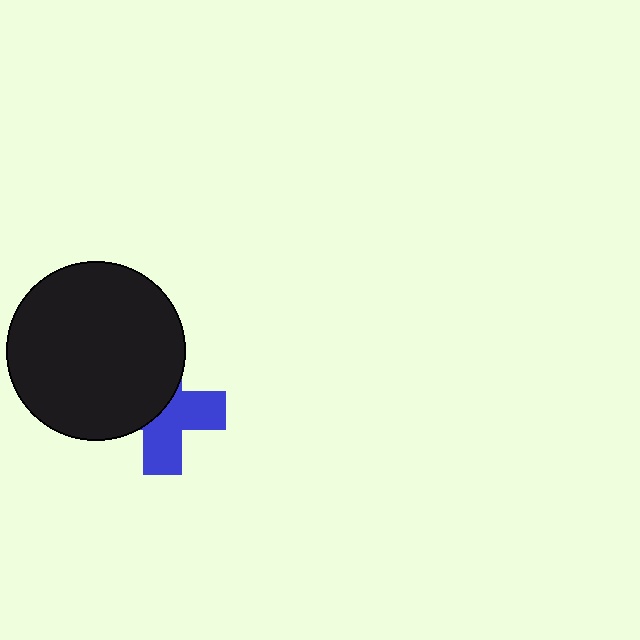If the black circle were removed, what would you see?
You would see the complete blue cross.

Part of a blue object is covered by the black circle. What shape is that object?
It is a cross.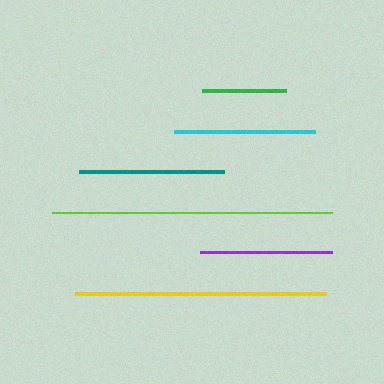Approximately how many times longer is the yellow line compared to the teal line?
The yellow line is approximately 1.7 times the length of the teal line.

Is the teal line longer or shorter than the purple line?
The teal line is longer than the purple line.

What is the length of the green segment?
The green segment is approximately 84 pixels long.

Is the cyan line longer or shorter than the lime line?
The lime line is longer than the cyan line.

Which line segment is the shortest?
The green line is the shortest at approximately 84 pixels.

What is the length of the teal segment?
The teal segment is approximately 145 pixels long.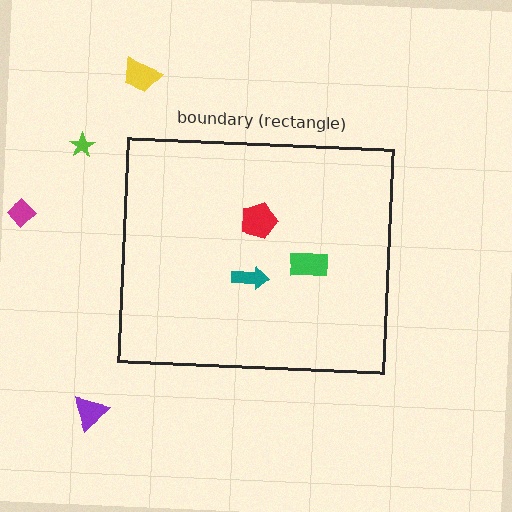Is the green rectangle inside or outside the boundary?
Inside.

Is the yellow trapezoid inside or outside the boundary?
Outside.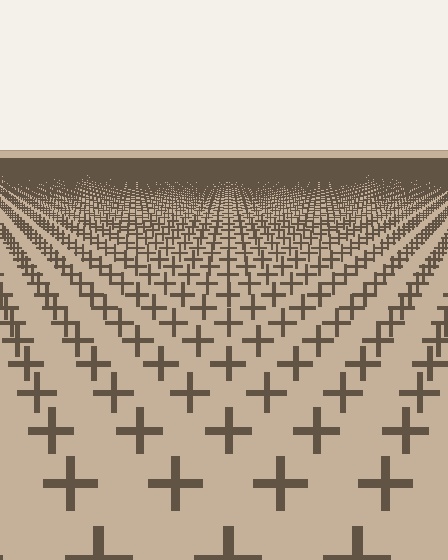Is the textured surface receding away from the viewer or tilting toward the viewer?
The surface is receding away from the viewer. Texture elements get smaller and denser toward the top.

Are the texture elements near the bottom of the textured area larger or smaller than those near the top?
Larger. Near the bottom, elements are closer to the viewer and appear at a bigger on-screen size.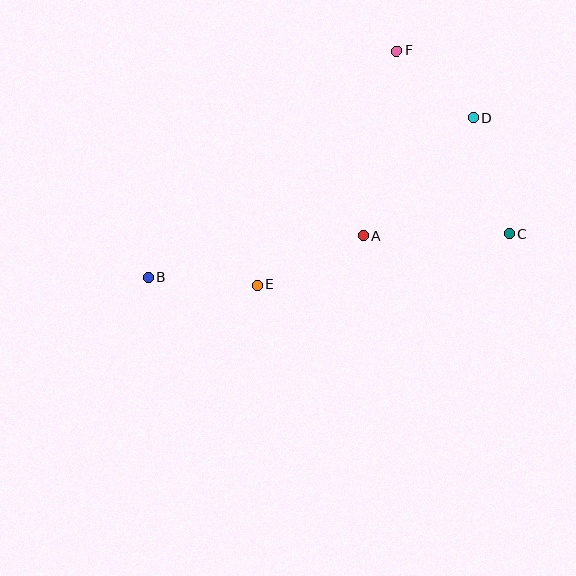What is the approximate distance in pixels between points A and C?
The distance between A and C is approximately 146 pixels.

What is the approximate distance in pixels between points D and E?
The distance between D and E is approximately 274 pixels.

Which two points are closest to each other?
Points D and F are closest to each other.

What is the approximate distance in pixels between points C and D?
The distance between C and D is approximately 121 pixels.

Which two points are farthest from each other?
Points B and C are farthest from each other.